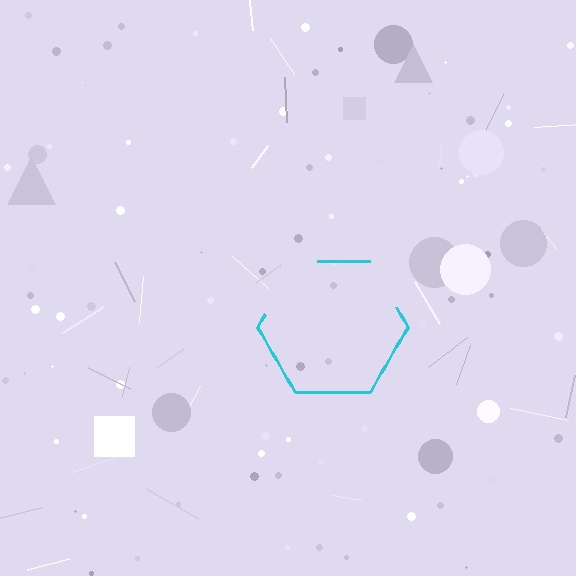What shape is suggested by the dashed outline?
The dashed outline suggests a hexagon.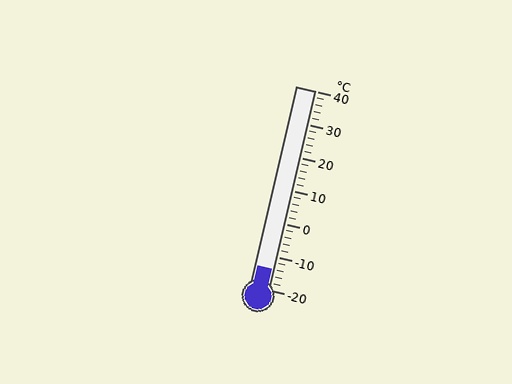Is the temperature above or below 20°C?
The temperature is below 20°C.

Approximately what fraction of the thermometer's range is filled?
The thermometer is filled to approximately 10% of its range.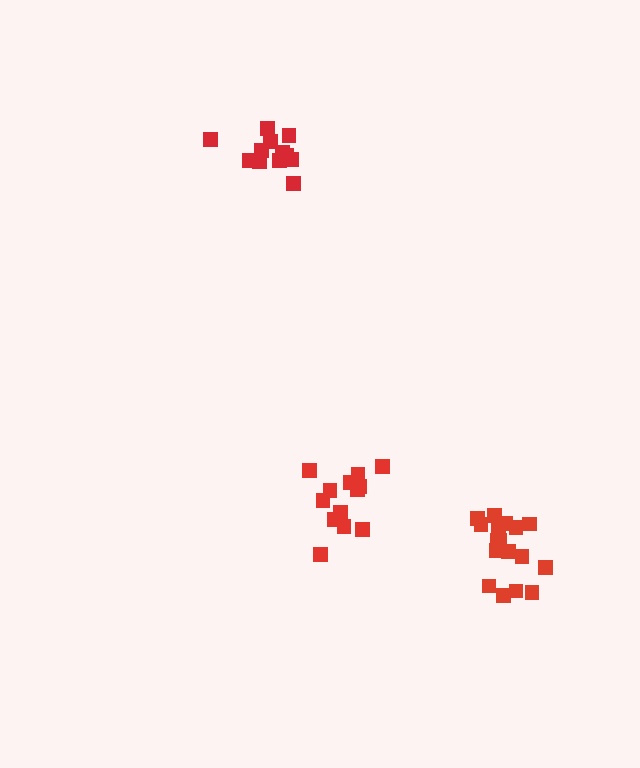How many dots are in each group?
Group 1: 13 dots, Group 2: 13 dots, Group 3: 17 dots (43 total).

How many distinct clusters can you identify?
There are 3 distinct clusters.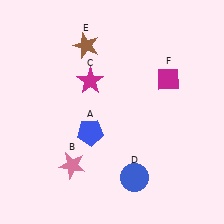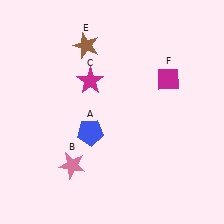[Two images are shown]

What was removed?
The blue circle (D) was removed in Image 2.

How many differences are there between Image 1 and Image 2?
There is 1 difference between the two images.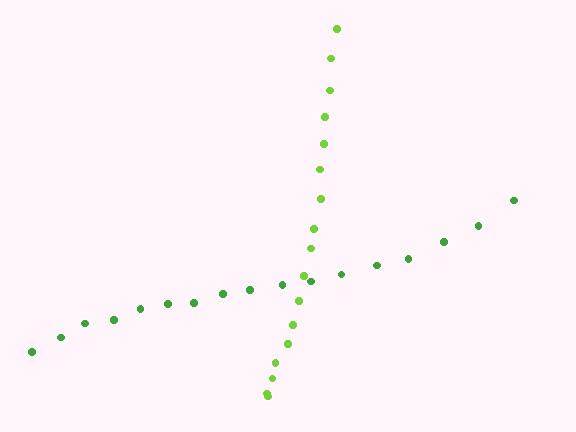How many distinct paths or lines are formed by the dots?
There are 2 distinct paths.